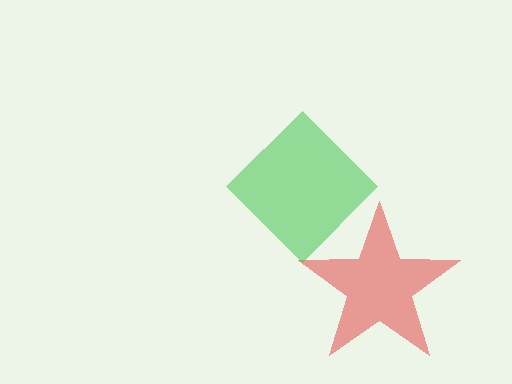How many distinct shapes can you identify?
There are 2 distinct shapes: a red star, a green diamond.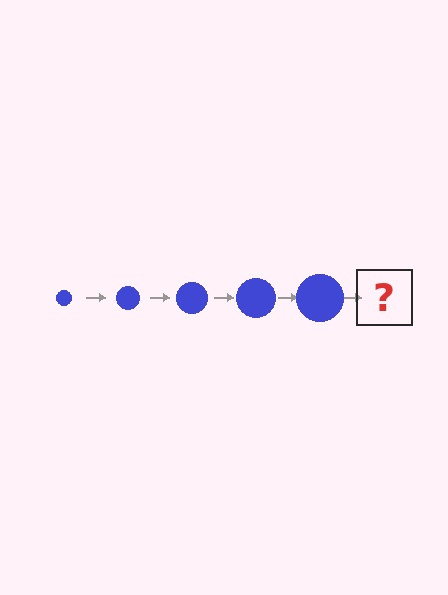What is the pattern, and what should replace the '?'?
The pattern is that the circle gets progressively larger each step. The '?' should be a blue circle, larger than the previous one.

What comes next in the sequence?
The next element should be a blue circle, larger than the previous one.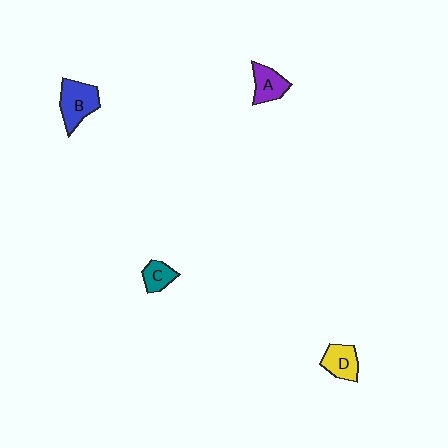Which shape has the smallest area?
Shape C (teal).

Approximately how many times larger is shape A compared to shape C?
Approximately 1.3 times.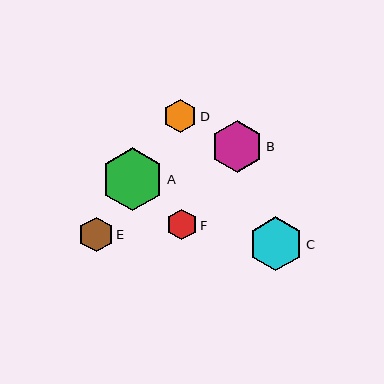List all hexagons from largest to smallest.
From largest to smallest: A, C, B, E, D, F.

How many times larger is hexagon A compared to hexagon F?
Hexagon A is approximately 2.1 times the size of hexagon F.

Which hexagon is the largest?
Hexagon A is the largest with a size of approximately 63 pixels.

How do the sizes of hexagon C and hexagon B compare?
Hexagon C and hexagon B are approximately the same size.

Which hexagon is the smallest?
Hexagon F is the smallest with a size of approximately 31 pixels.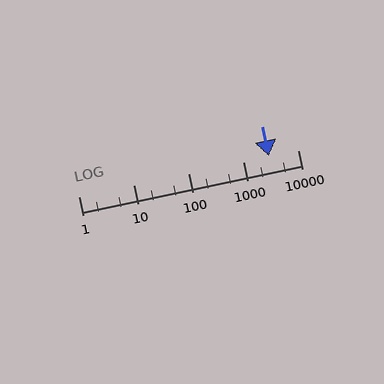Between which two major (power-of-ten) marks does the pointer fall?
The pointer is between 1000 and 10000.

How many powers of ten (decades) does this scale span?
The scale spans 4 decades, from 1 to 10000.